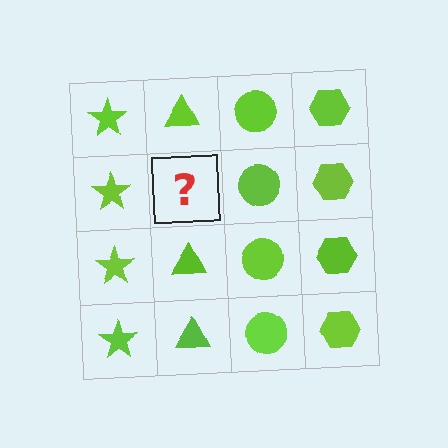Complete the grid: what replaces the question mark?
The question mark should be replaced with a lime triangle.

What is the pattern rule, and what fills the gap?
The rule is that each column has a consistent shape. The gap should be filled with a lime triangle.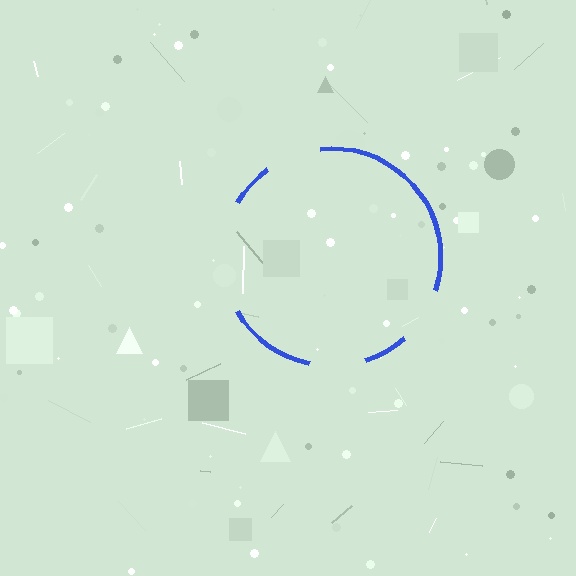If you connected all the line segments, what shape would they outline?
They would outline a circle.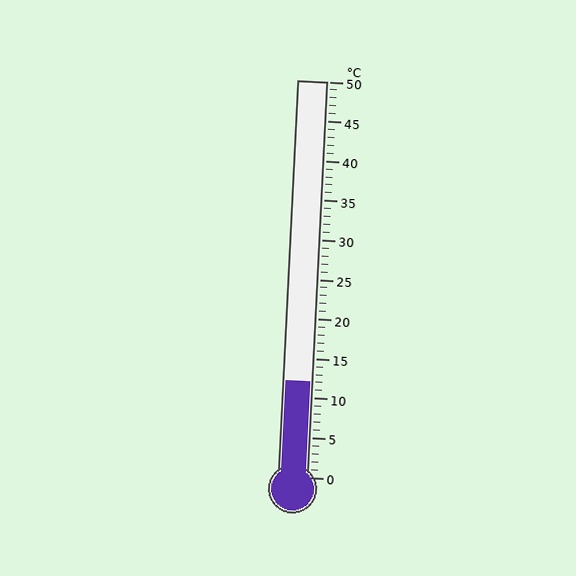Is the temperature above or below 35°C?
The temperature is below 35°C.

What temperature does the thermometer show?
The thermometer shows approximately 12°C.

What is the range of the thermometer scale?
The thermometer scale ranges from 0°C to 50°C.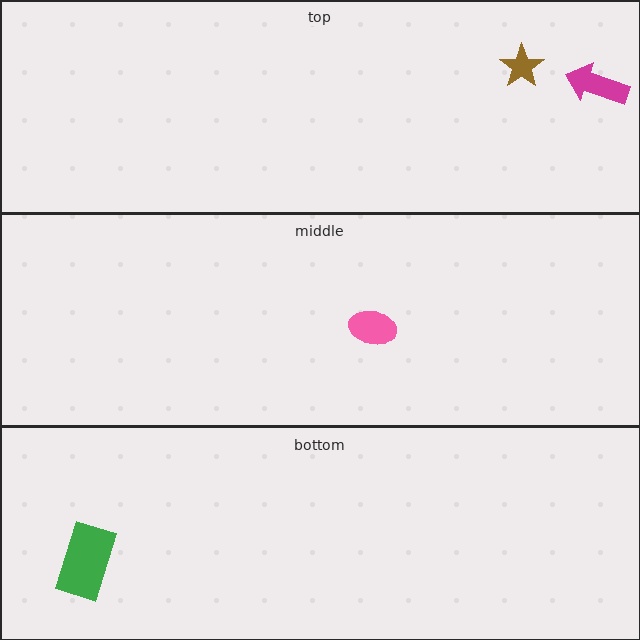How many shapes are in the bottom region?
1.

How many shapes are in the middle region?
1.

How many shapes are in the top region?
2.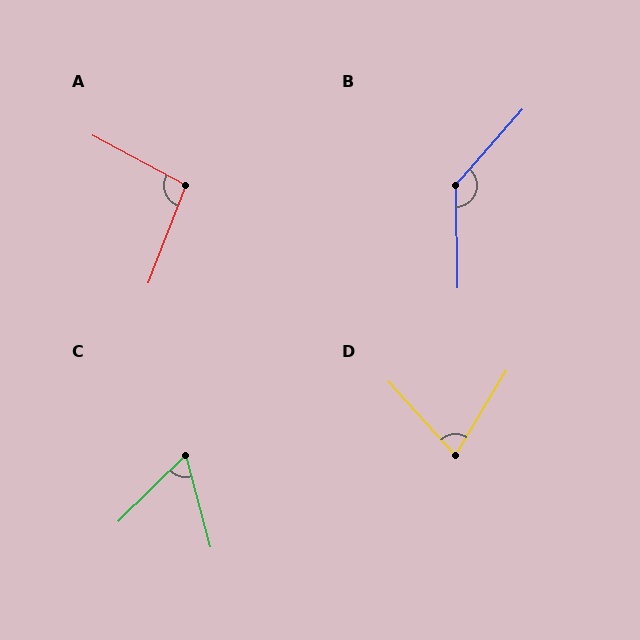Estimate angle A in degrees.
Approximately 97 degrees.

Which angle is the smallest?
C, at approximately 60 degrees.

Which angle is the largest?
B, at approximately 138 degrees.